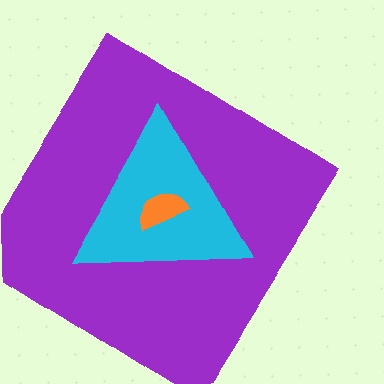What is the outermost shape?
The purple diamond.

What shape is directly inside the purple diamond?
The cyan triangle.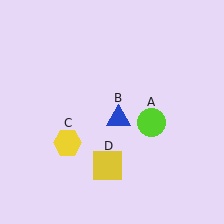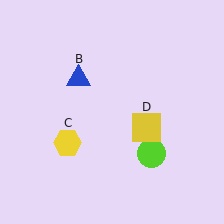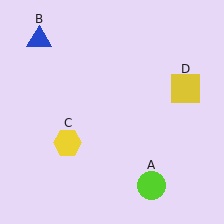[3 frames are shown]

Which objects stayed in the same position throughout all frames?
Yellow hexagon (object C) remained stationary.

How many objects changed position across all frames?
3 objects changed position: lime circle (object A), blue triangle (object B), yellow square (object D).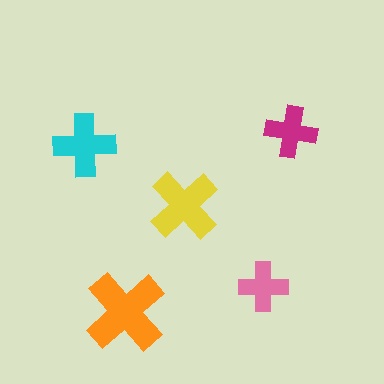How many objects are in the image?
There are 5 objects in the image.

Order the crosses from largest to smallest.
the orange one, the yellow one, the cyan one, the magenta one, the pink one.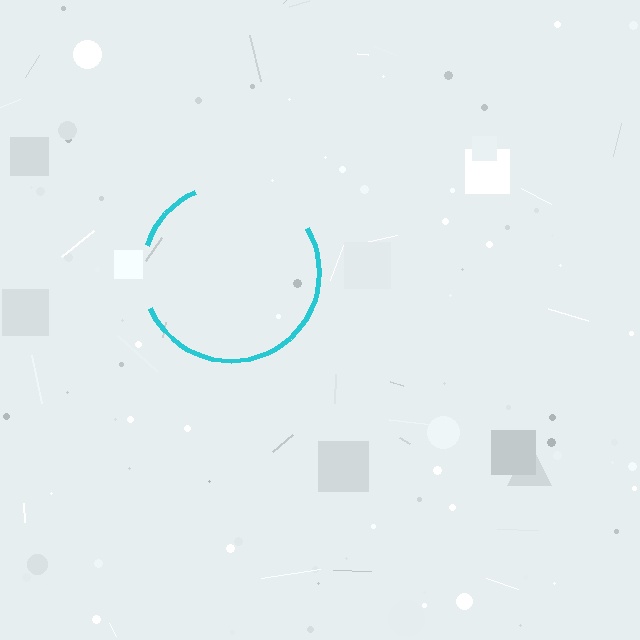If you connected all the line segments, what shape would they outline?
They would outline a circle.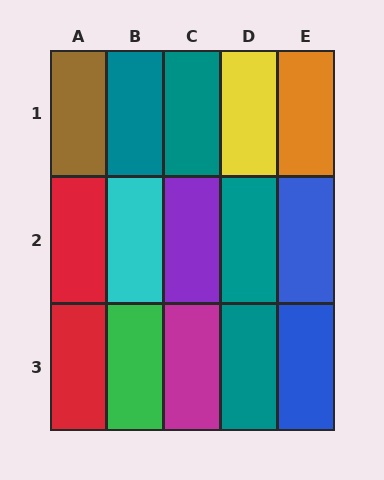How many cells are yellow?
1 cell is yellow.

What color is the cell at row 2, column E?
Blue.